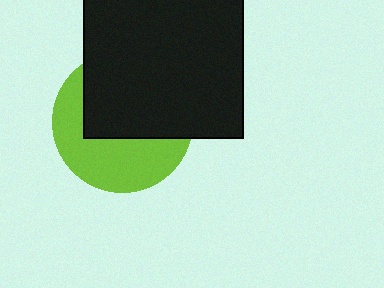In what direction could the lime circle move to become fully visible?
The lime circle could move down. That would shift it out from behind the black square entirely.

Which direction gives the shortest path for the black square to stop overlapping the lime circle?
Moving up gives the shortest separation.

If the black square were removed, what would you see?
You would see the complete lime circle.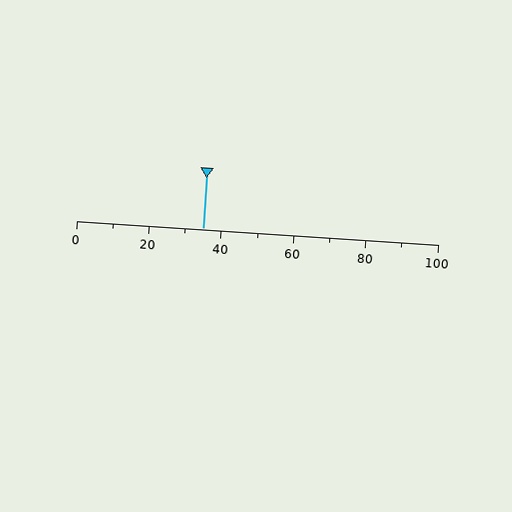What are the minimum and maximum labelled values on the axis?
The axis runs from 0 to 100.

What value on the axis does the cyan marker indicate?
The marker indicates approximately 35.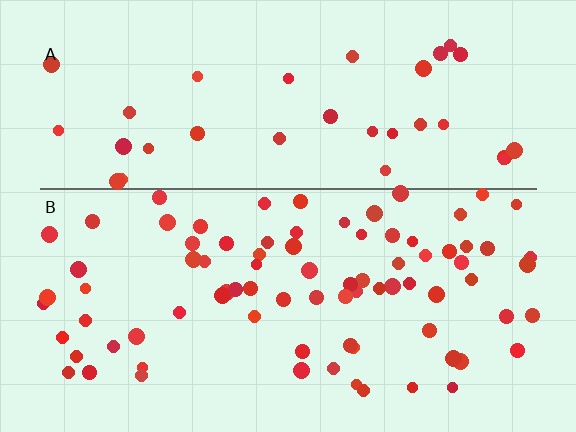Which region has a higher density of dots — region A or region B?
B (the bottom).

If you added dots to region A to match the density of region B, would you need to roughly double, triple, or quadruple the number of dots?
Approximately double.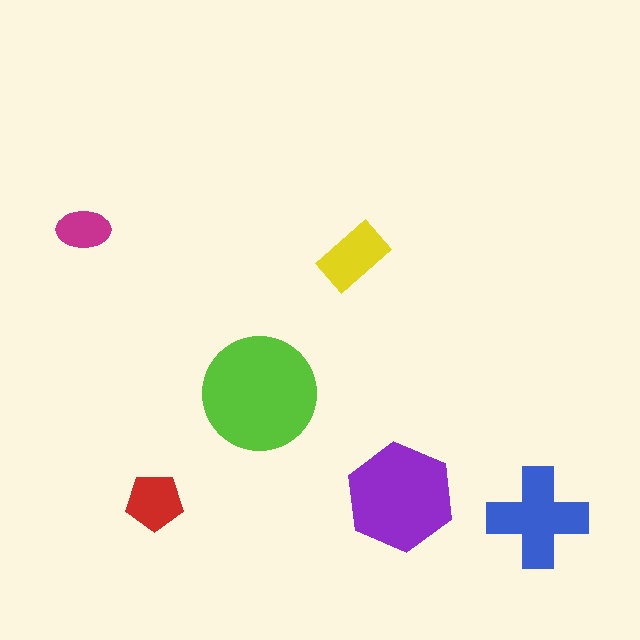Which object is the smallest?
The magenta ellipse.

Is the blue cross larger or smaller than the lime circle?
Smaller.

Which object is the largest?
The lime circle.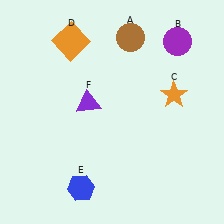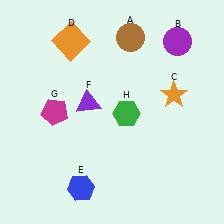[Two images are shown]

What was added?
A magenta pentagon (G), a green hexagon (H) were added in Image 2.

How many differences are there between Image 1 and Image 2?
There are 2 differences between the two images.